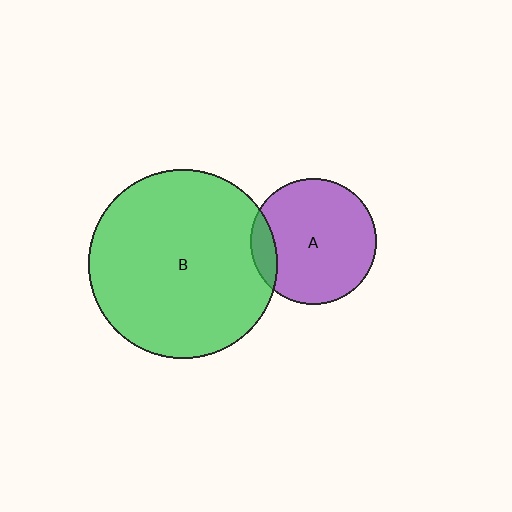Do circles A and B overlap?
Yes.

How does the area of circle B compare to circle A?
Approximately 2.2 times.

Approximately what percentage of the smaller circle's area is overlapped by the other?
Approximately 10%.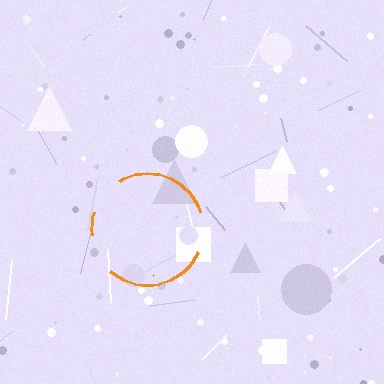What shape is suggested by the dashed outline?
The dashed outline suggests a circle.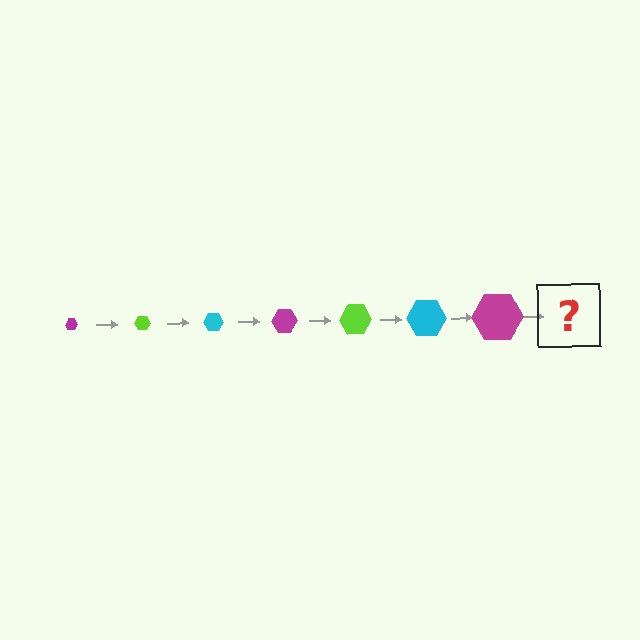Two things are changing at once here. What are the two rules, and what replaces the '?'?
The two rules are that the hexagon grows larger each step and the color cycles through magenta, lime, and cyan. The '?' should be a lime hexagon, larger than the previous one.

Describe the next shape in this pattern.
It should be a lime hexagon, larger than the previous one.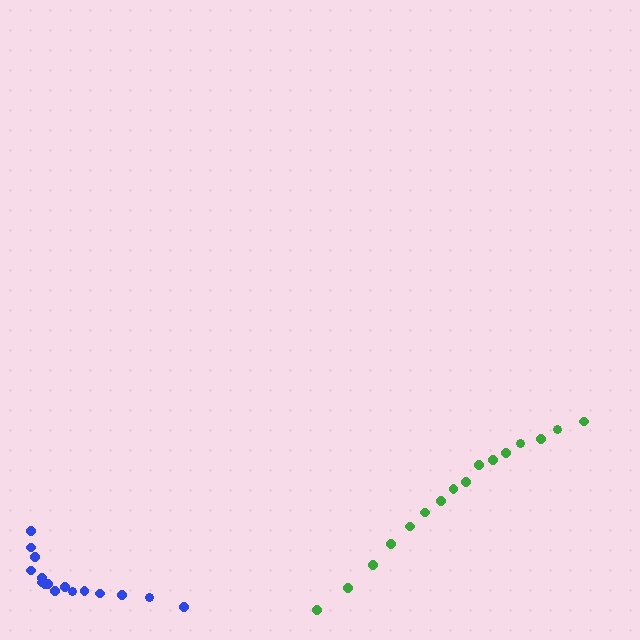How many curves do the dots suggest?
There are 2 distinct paths.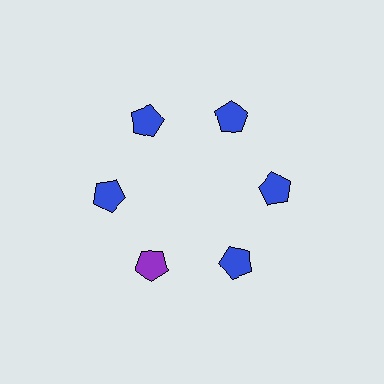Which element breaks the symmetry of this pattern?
The purple pentagon at roughly the 7 o'clock position breaks the symmetry. All other shapes are blue pentagons.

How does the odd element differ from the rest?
It has a different color: purple instead of blue.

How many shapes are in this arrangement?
There are 6 shapes arranged in a ring pattern.